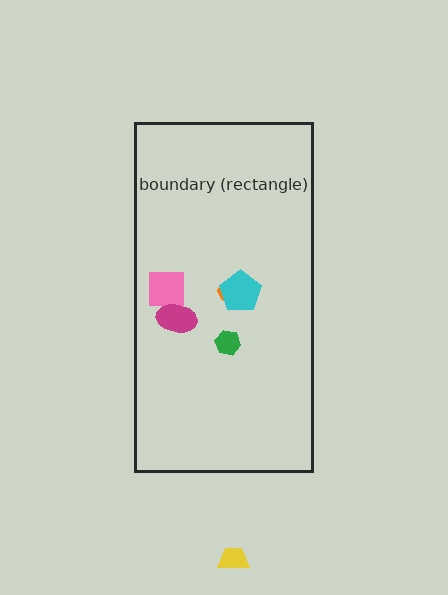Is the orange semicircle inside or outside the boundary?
Inside.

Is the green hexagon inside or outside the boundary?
Inside.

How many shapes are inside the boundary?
5 inside, 1 outside.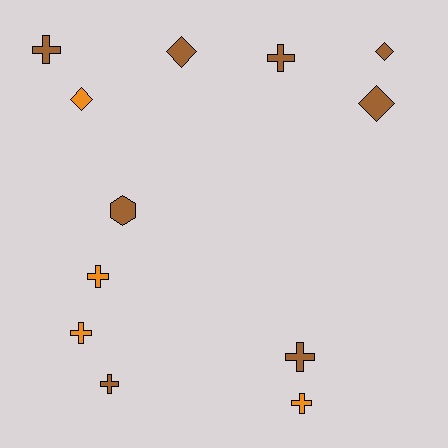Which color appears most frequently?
Brown, with 8 objects.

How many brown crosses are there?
There are 4 brown crosses.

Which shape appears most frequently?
Cross, with 7 objects.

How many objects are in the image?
There are 12 objects.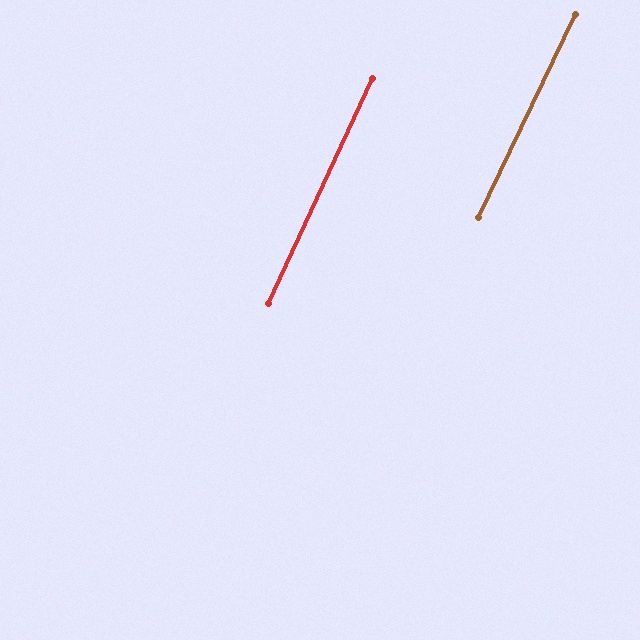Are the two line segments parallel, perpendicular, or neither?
Parallel — their directions differ by only 0.7°.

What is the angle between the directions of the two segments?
Approximately 1 degree.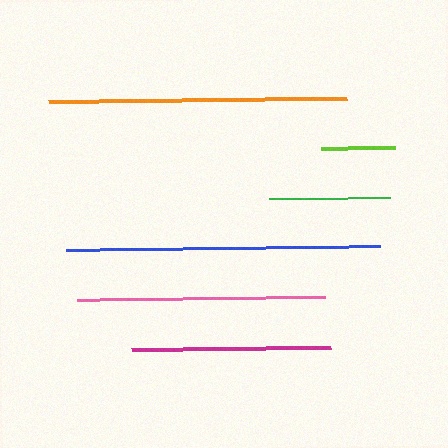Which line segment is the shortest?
The lime line is the shortest at approximately 74 pixels.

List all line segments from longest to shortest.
From longest to shortest: blue, orange, pink, magenta, green, lime.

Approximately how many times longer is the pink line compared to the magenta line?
The pink line is approximately 1.2 times the length of the magenta line.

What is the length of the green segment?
The green segment is approximately 120 pixels long.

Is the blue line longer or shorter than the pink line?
The blue line is longer than the pink line.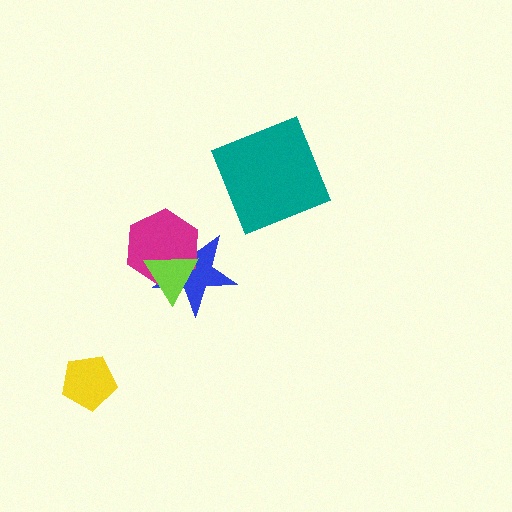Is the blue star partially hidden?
Yes, it is partially covered by another shape.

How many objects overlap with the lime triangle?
2 objects overlap with the lime triangle.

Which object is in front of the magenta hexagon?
The lime triangle is in front of the magenta hexagon.